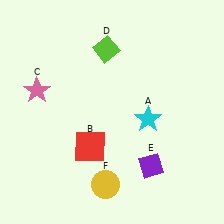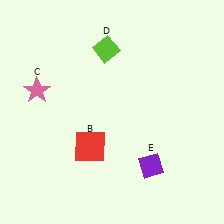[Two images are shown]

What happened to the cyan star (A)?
The cyan star (A) was removed in Image 2. It was in the bottom-right area of Image 1.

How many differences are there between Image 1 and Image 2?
There are 2 differences between the two images.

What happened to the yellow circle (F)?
The yellow circle (F) was removed in Image 2. It was in the bottom-left area of Image 1.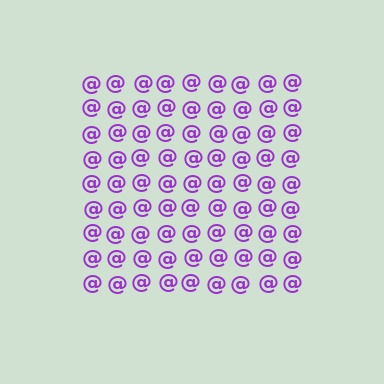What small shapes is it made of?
It is made of small at signs.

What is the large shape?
The large shape is a square.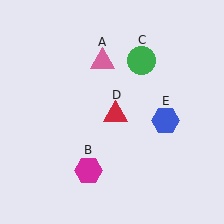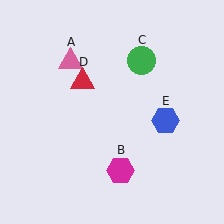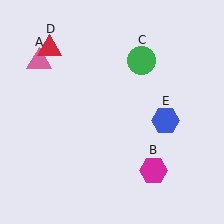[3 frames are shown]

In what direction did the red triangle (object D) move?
The red triangle (object D) moved up and to the left.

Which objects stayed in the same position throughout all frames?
Green circle (object C) and blue hexagon (object E) remained stationary.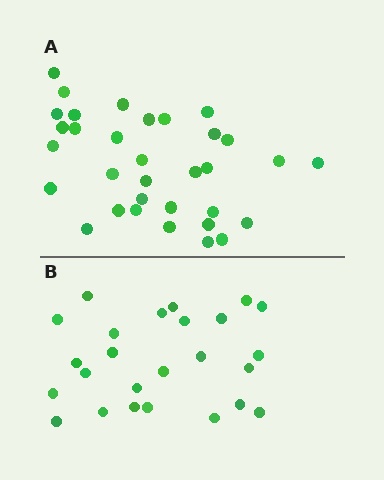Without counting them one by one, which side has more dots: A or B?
Region A (the top region) has more dots.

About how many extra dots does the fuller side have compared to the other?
Region A has roughly 8 or so more dots than region B.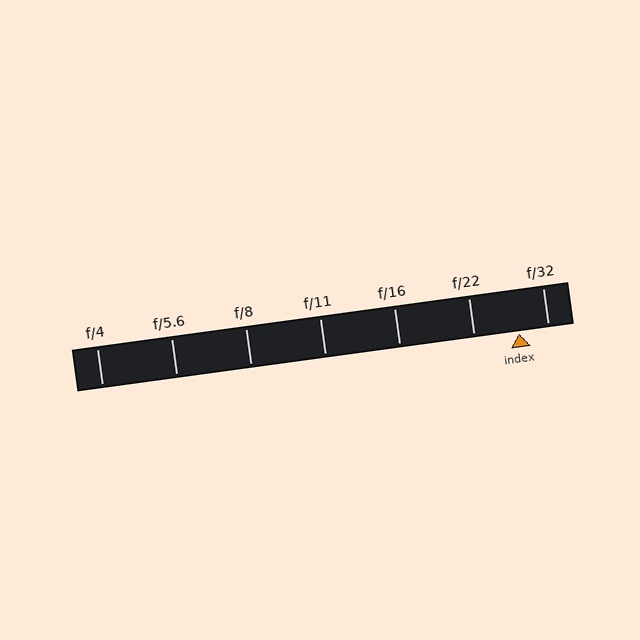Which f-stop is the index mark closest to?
The index mark is closest to f/32.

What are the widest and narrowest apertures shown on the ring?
The widest aperture shown is f/4 and the narrowest is f/32.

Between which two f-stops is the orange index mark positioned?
The index mark is between f/22 and f/32.